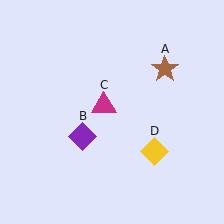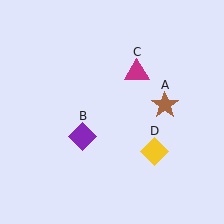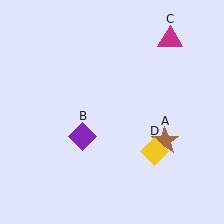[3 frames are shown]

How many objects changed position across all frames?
2 objects changed position: brown star (object A), magenta triangle (object C).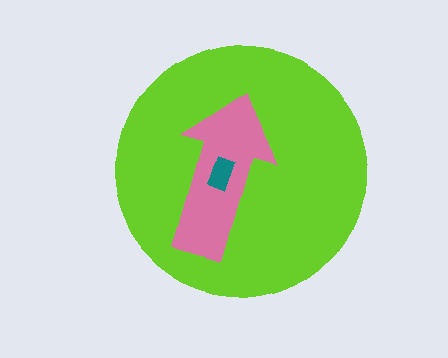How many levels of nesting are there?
3.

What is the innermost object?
The teal rectangle.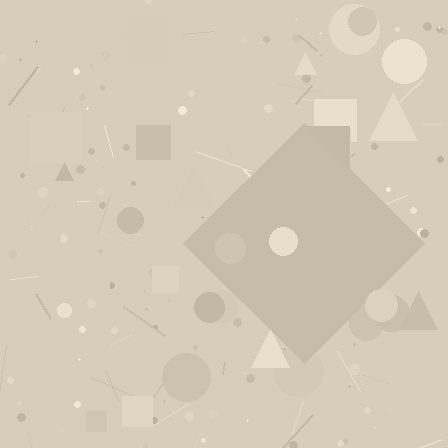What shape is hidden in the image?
A diamond is hidden in the image.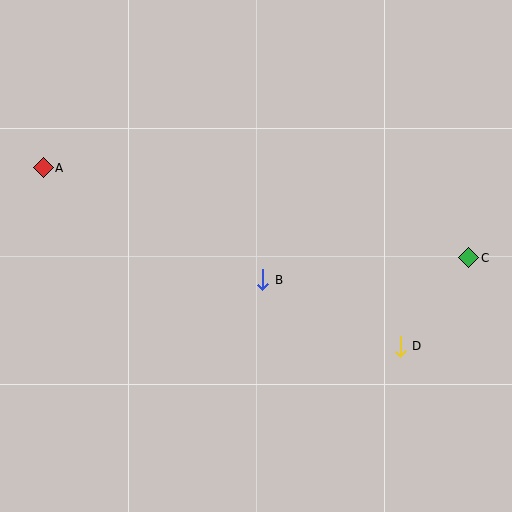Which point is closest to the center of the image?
Point B at (263, 280) is closest to the center.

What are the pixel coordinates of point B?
Point B is at (263, 280).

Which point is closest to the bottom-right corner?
Point D is closest to the bottom-right corner.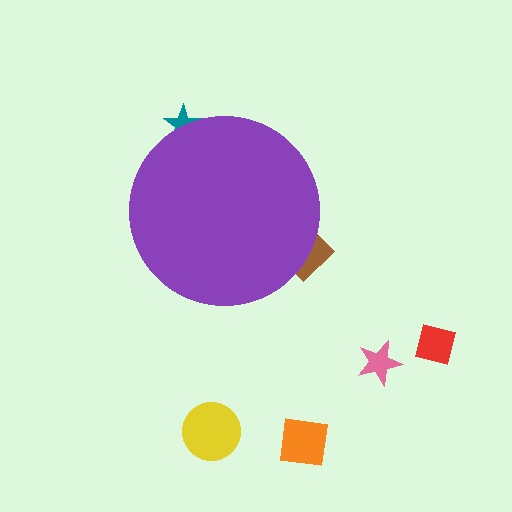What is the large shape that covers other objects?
A purple circle.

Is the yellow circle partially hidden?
No, the yellow circle is fully visible.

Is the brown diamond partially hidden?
Yes, the brown diamond is partially hidden behind the purple circle.